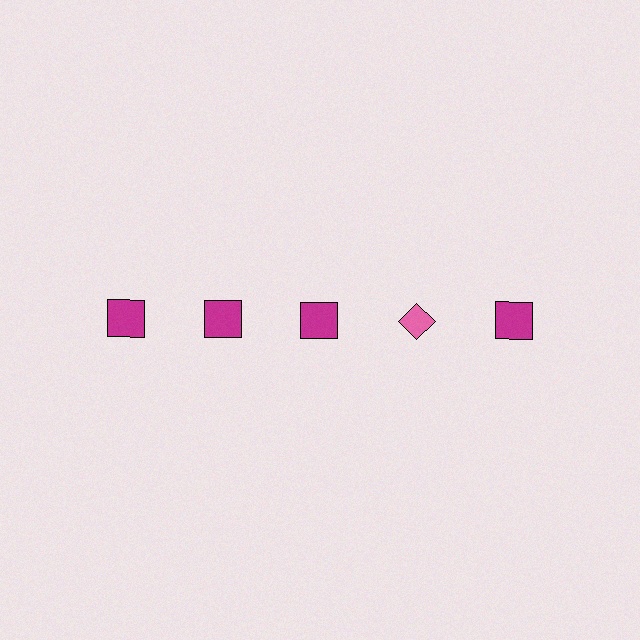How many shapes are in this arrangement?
There are 5 shapes arranged in a grid pattern.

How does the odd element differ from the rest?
It differs in both color (pink instead of magenta) and shape (diamond instead of square).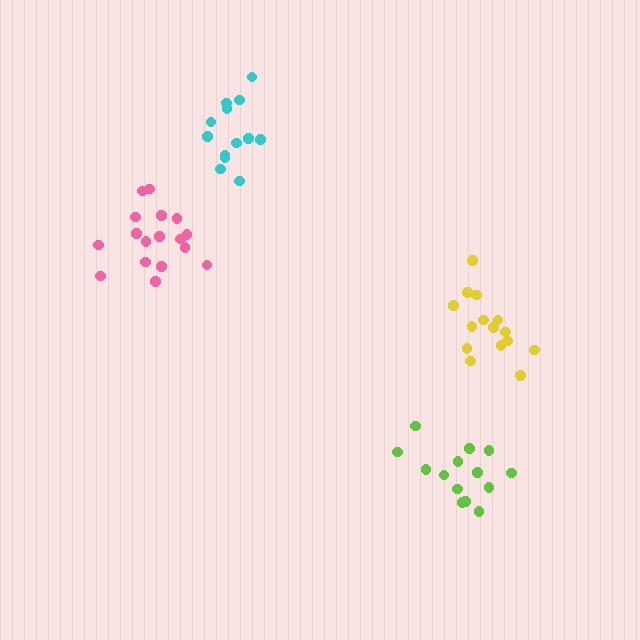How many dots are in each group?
Group 1: 13 dots, Group 2: 15 dots, Group 3: 14 dots, Group 4: 17 dots (59 total).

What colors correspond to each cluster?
The clusters are colored: cyan, yellow, lime, pink.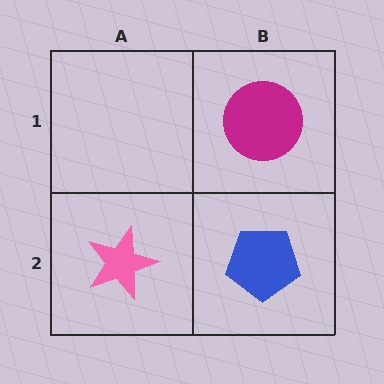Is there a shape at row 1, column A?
No, that cell is empty.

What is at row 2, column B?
A blue pentagon.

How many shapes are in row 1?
1 shape.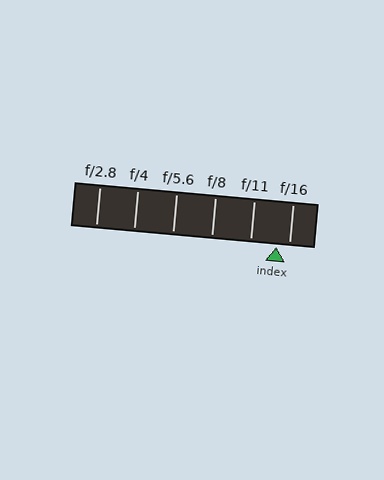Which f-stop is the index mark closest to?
The index mark is closest to f/16.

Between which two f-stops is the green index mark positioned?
The index mark is between f/11 and f/16.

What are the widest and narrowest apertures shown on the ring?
The widest aperture shown is f/2.8 and the narrowest is f/16.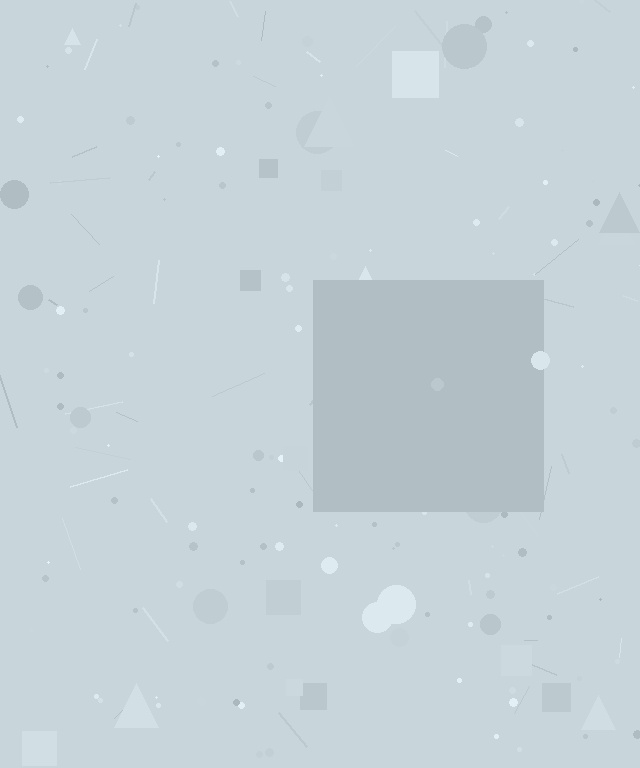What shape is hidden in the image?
A square is hidden in the image.